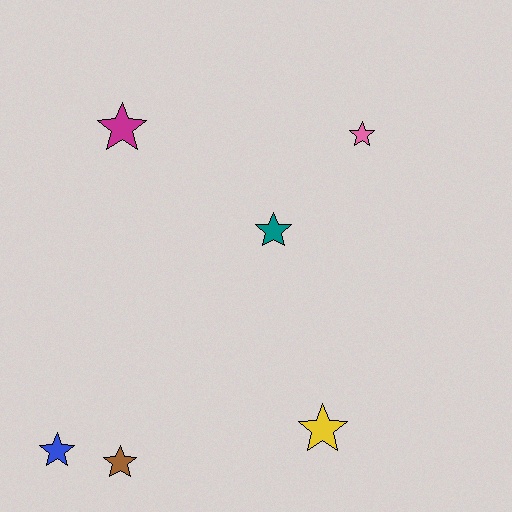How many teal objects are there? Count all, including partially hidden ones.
There is 1 teal object.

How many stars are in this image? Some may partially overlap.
There are 6 stars.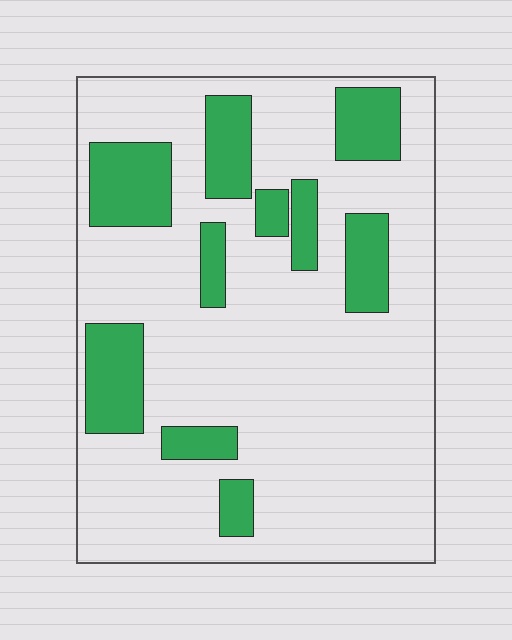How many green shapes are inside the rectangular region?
10.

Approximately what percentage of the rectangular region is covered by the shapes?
Approximately 20%.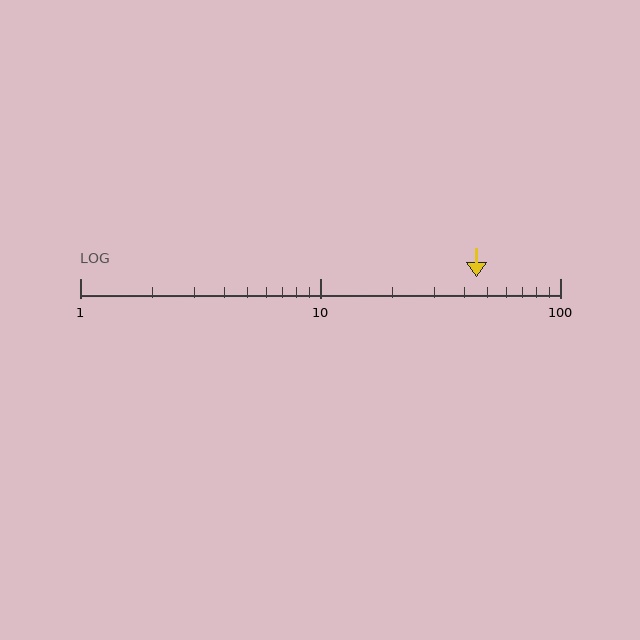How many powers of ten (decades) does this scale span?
The scale spans 2 decades, from 1 to 100.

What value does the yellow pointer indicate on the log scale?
The pointer indicates approximately 45.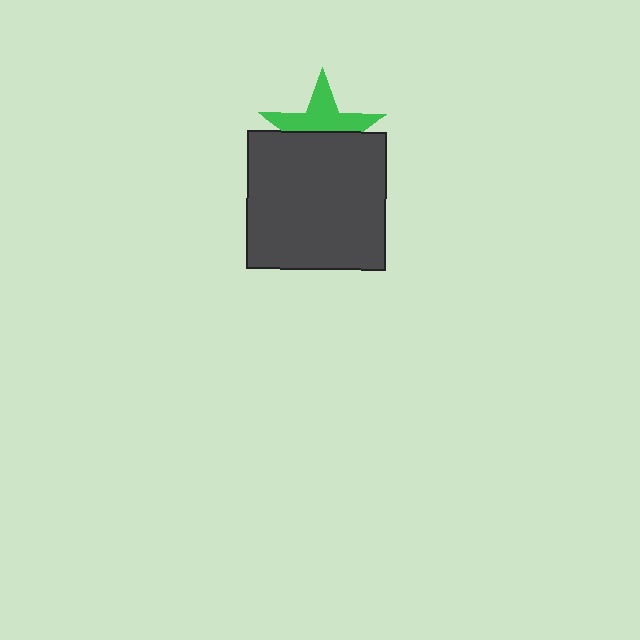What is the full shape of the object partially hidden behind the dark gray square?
The partially hidden object is a green star.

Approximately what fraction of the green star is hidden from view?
Roughly 50% of the green star is hidden behind the dark gray square.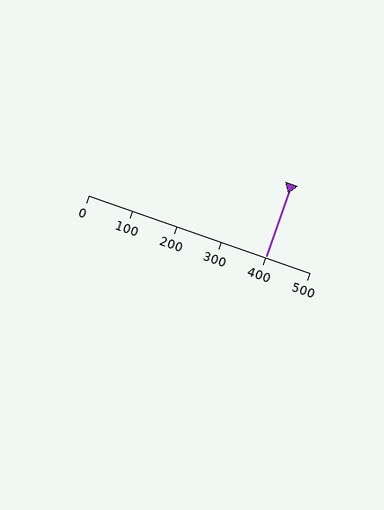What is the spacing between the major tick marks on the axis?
The major ticks are spaced 100 apart.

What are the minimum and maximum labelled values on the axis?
The axis runs from 0 to 500.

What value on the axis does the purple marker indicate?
The marker indicates approximately 400.